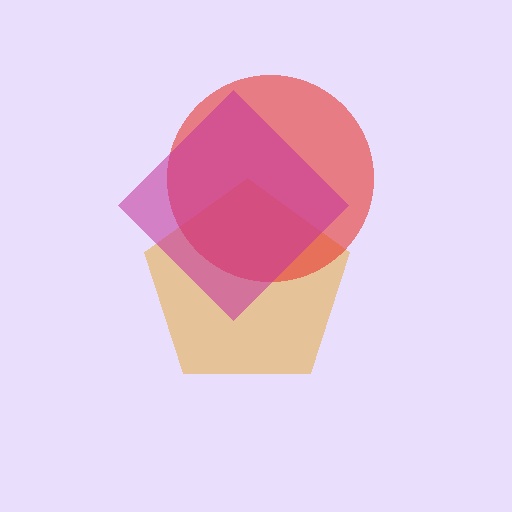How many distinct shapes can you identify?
There are 3 distinct shapes: an orange pentagon, a red circle, a magenta diamond.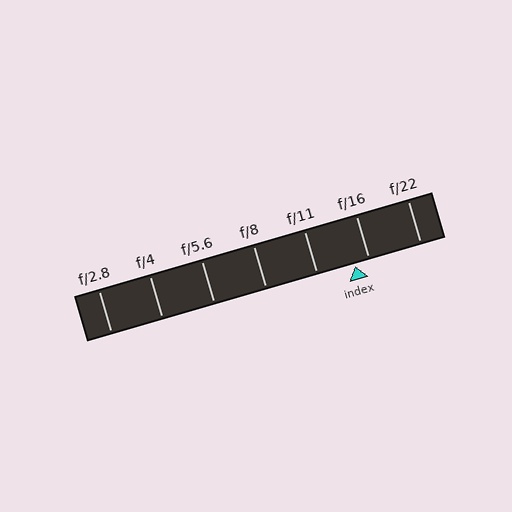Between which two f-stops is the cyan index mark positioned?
The index mark is between f/11 and f/16.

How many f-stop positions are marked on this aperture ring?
There are 7 f-stop positions marked.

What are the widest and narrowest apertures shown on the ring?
The widest aperture shown is f/2.8 and the narrowest is f/22.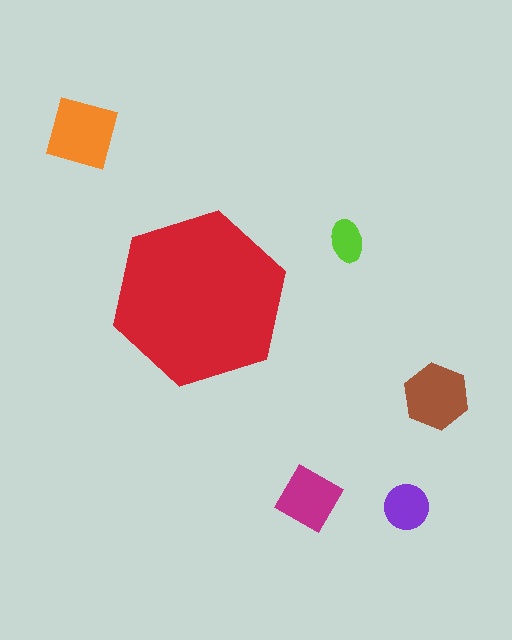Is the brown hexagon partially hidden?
No, the brown hexagon is fully visible.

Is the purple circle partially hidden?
No, the purple circle is fully visible.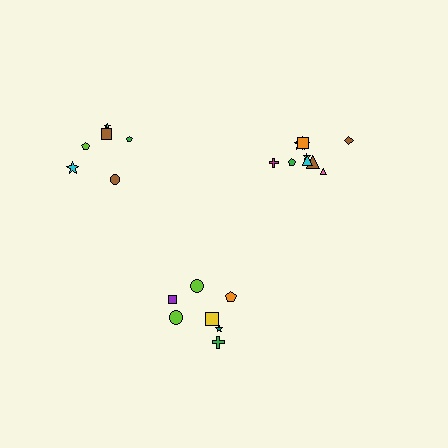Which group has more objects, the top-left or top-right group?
The top-right group.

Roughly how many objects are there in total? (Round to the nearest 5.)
Roughly 25 objects in total.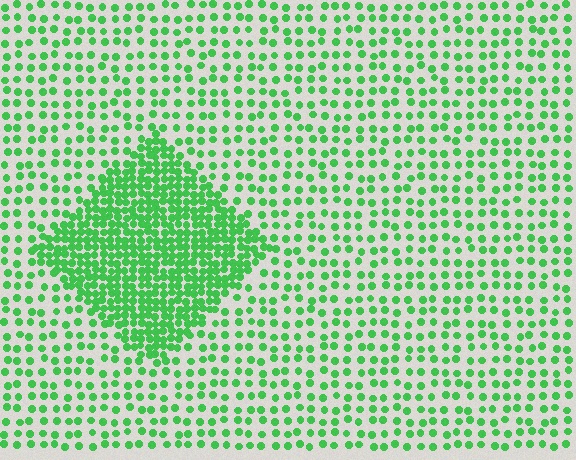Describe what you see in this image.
The image contains small green elements arranged at two different densities. A diamond-shaped region is visible where the elements are more densely packed than the surrounding area.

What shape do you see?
I see a diamond.